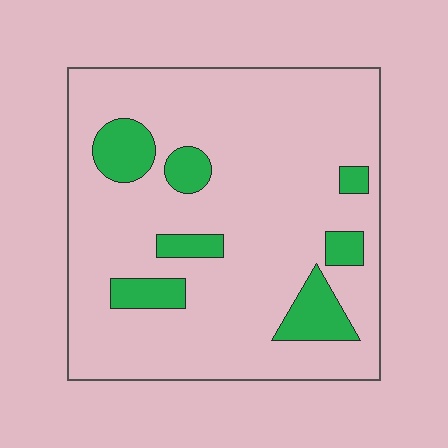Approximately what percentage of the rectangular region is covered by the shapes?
Approximately 15%.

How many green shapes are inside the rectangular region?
7.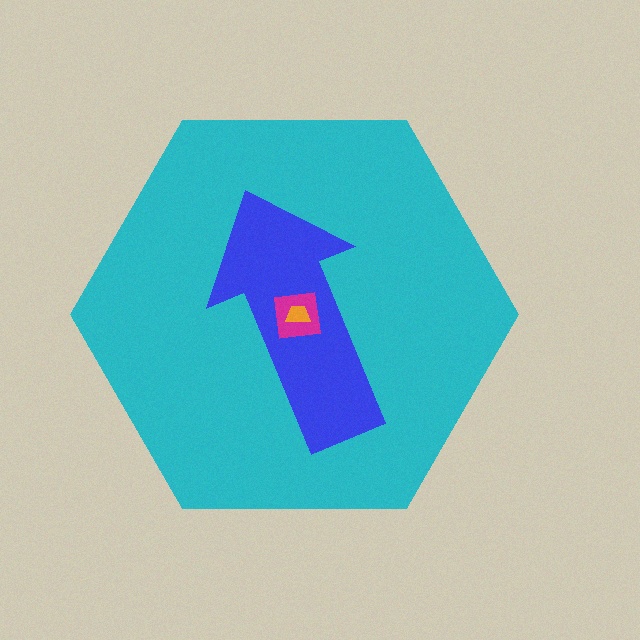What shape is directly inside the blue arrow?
The magenta square.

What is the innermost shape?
The orange trapezoid.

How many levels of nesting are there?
4.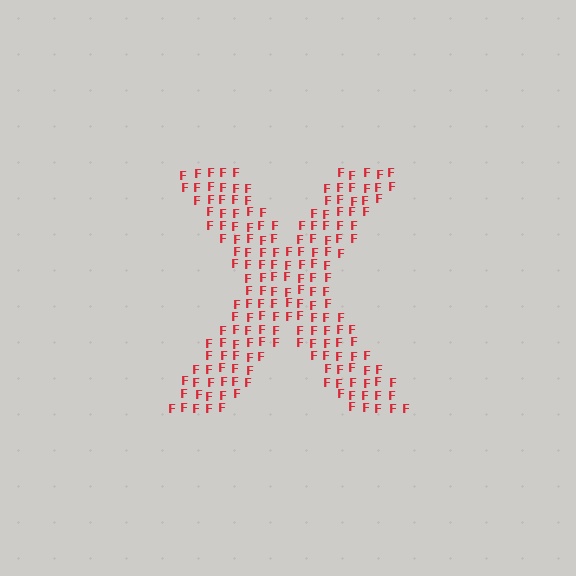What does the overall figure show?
The overall figure shows the letter X.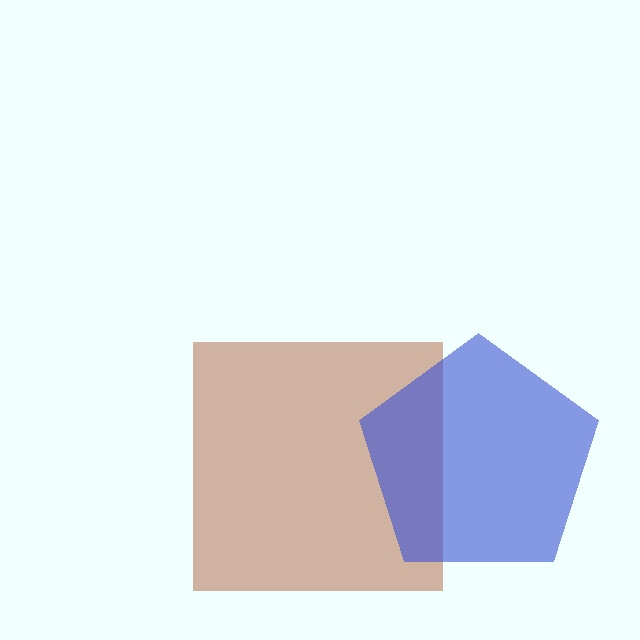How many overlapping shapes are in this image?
There are 2 overlapping shapes in the image.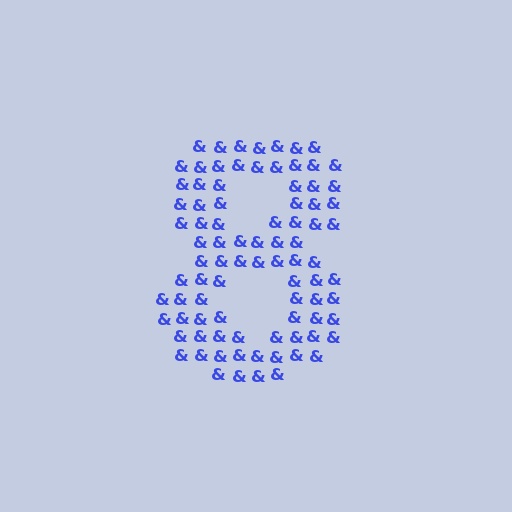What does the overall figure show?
The overall figure shows the digit 8.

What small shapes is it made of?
It is made of small ampersands.